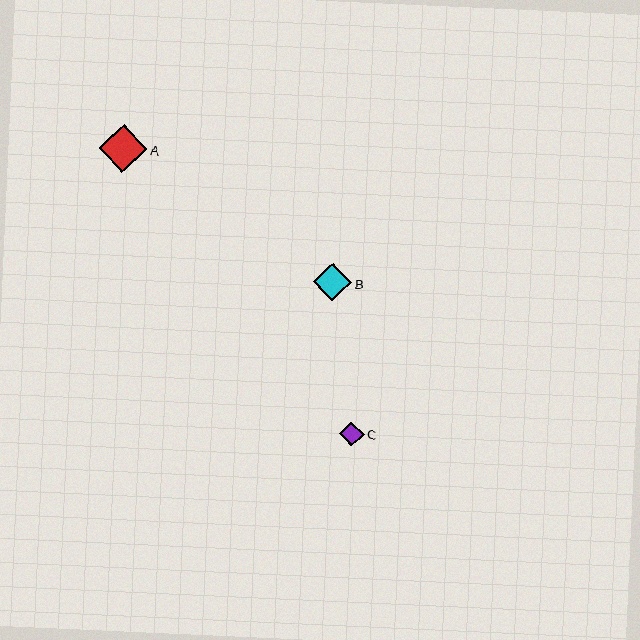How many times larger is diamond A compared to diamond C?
Diamond A is approximately 2.0 times the size of diamond C.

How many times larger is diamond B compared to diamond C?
Diamond B is approximately 1.6 times the size of diamond C.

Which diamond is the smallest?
Diamond C is the smallest with a size of approximately 24 pixels.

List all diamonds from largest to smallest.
From largest to smallest: A, B, C.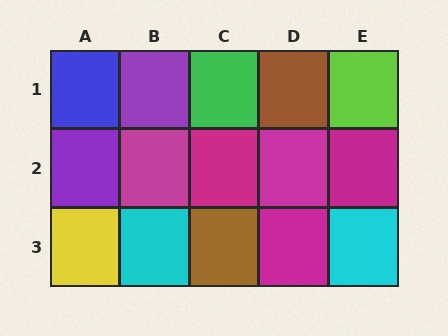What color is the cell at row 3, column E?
Cyan.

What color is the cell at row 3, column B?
Cyan.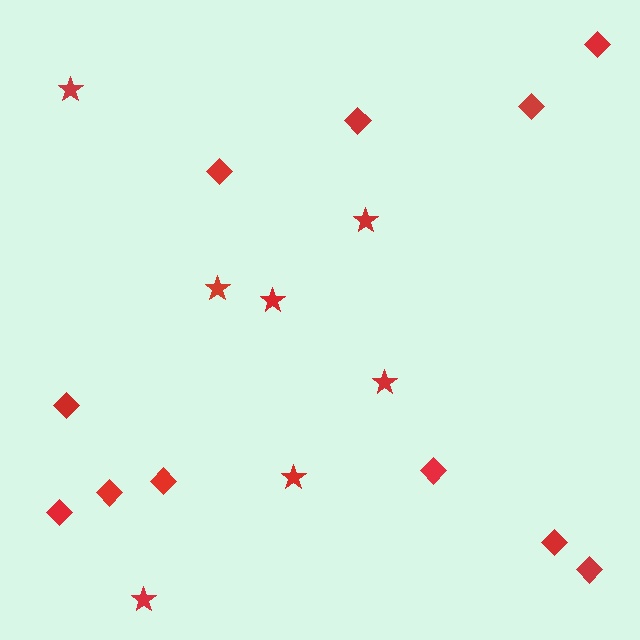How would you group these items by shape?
There are 2 groups: one group of stars (7) and one group of diamonds (11).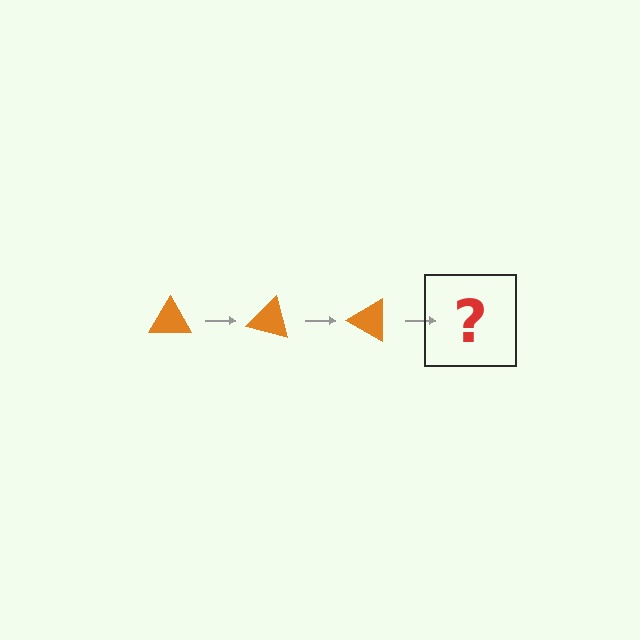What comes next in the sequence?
The next element should be an orange triangle rotated 45 degrees.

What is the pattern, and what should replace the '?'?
The pattern is that the triangle rotates 15 degrees each step. The '?' should be an orange triangle rotated 45 degrees.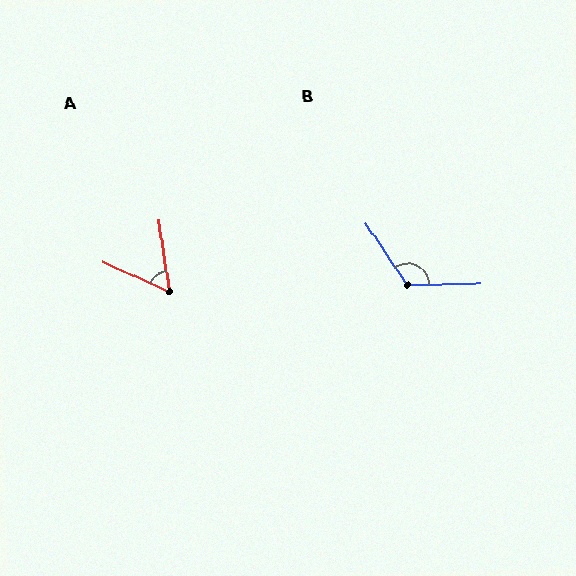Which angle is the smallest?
A, at approximately 57 degrees.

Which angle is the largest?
B, at approximately 123 degrees.